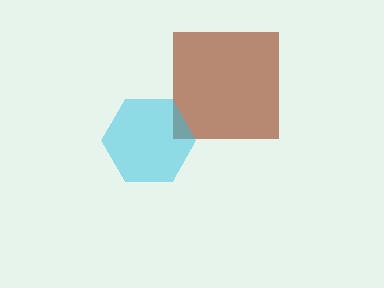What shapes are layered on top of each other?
The layered shapes are: a brown square, a cyan hexagon.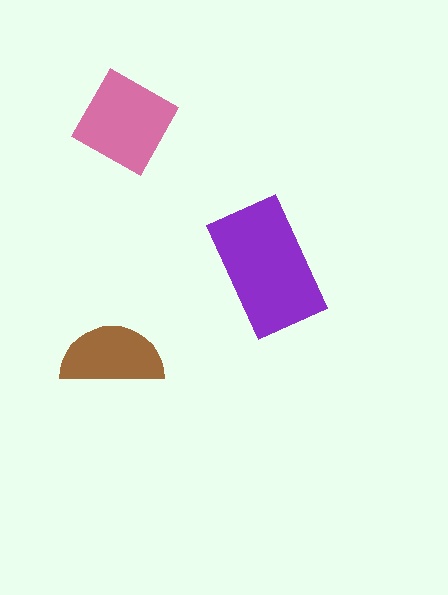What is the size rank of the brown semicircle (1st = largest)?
3rd.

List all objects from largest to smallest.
The purple rectangle, the pink square, the brown semicircle.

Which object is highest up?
The pink square is topmost.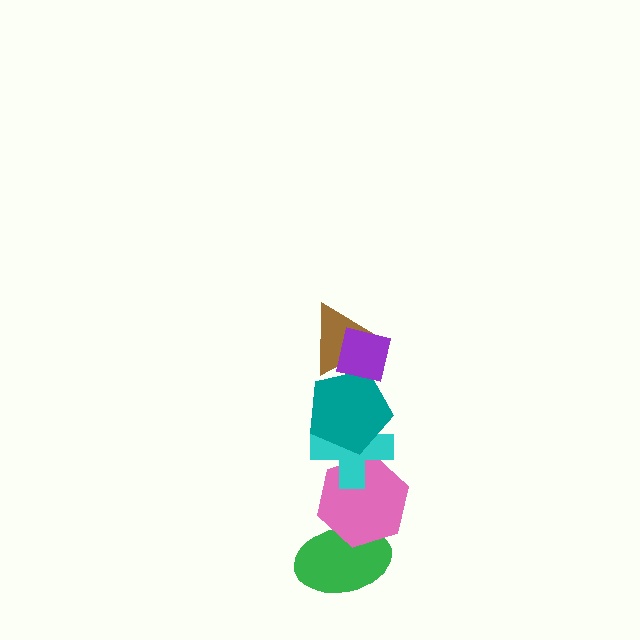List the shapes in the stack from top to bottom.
From top to bottom: the purple square, the brown triangle, the teal pentagon, the cyan cross, the pink hexagon, the green ellipse.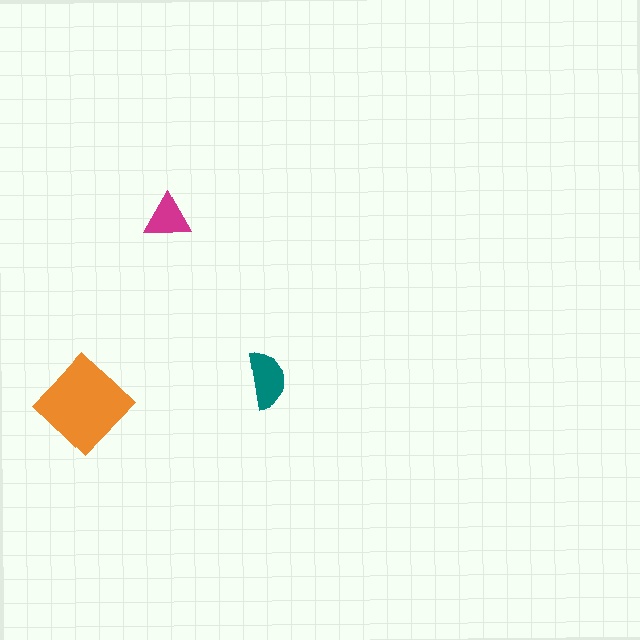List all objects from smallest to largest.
The magenta triangle, the teal semicircle, the orange diamond.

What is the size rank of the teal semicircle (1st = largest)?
2nd.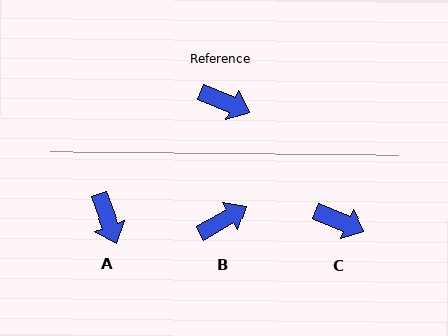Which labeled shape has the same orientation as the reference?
C.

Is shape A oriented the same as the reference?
No, it is off by about 47 degrees.